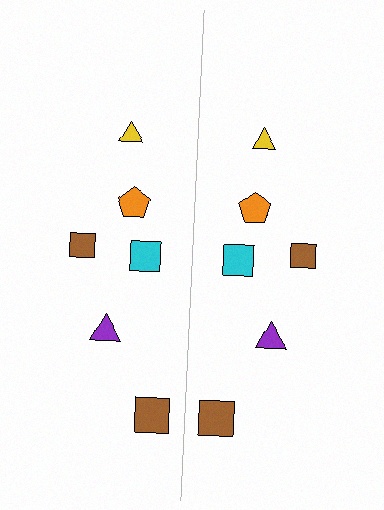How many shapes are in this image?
There are 12 shapes in this image.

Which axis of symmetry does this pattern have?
The pattern has a vertical axis of symmetry running through the center of the image.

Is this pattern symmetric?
Yes, this pattern has bilateral (reflection) symmetry.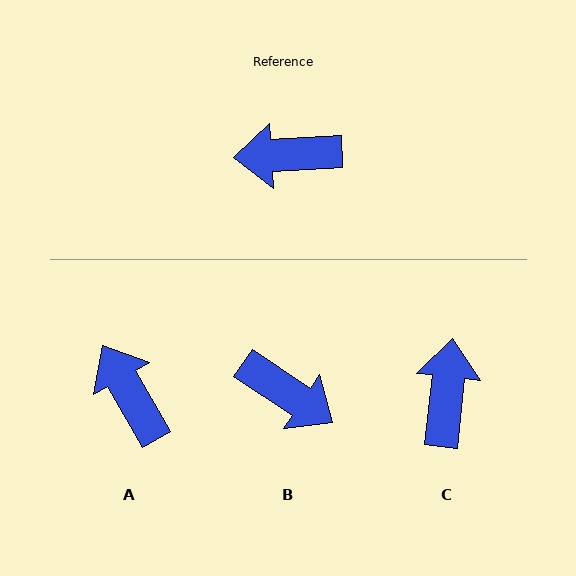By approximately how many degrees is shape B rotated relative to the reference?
Approximately 143 degrees counter-clockwise.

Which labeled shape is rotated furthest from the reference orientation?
B, about 143 degrees away.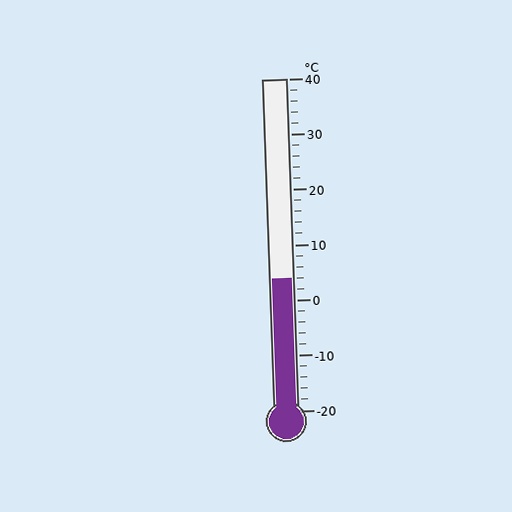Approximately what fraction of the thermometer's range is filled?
The thermometer is filled to approximately 40% of its range.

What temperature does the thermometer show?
The thermometer shows approximately 4°C.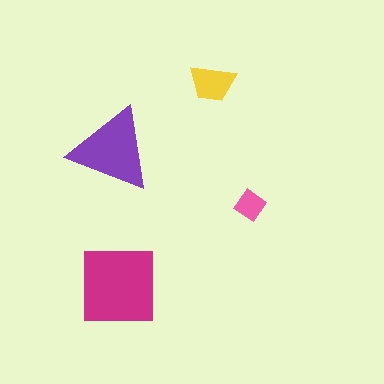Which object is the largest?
The magenta square.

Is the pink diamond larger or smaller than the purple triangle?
Smaller.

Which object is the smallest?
The pink diamond.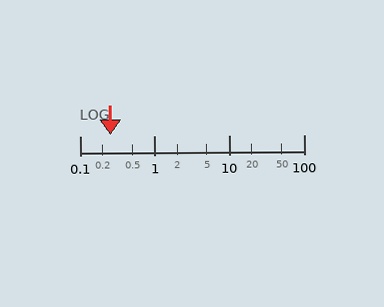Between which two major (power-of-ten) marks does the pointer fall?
The pointer is between 0.1 and 1.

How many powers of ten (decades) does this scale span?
The scale spans 3 decades, from 0.1 to 100.